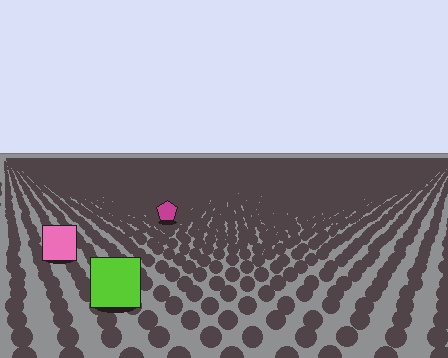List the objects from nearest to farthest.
From nearest to farthest: the lime square, the pink square, the magenta pentagon.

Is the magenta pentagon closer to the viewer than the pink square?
No. The pink square is closer — you can tell from the texture gradient: the ground texture is coarser near it.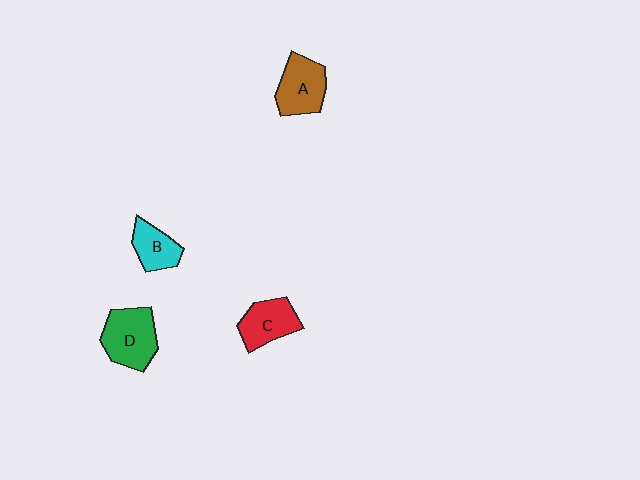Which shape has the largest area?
Shape D (green).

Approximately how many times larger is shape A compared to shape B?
Approximately 1.4 times.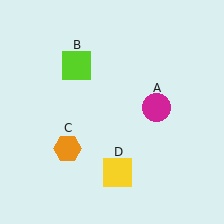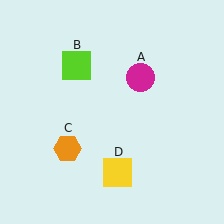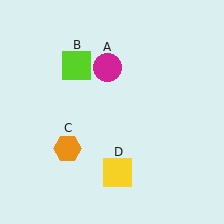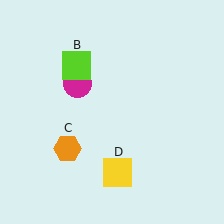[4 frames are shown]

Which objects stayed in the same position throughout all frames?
Lime square (object B) and orange hexagon (object C) and yellow square (object D) remained stationary.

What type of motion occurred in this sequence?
The magenta circle (object A) rotated counterclockwise around the center of the scene.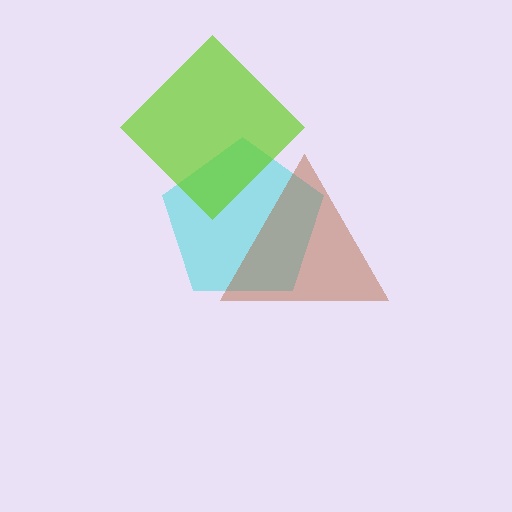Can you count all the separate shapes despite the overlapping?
Yes, there are 3 separate shapes.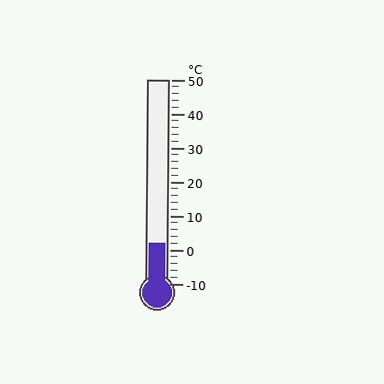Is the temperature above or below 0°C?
The temperature is above 0°C.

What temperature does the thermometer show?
The thermometer shows approximately 2°C.